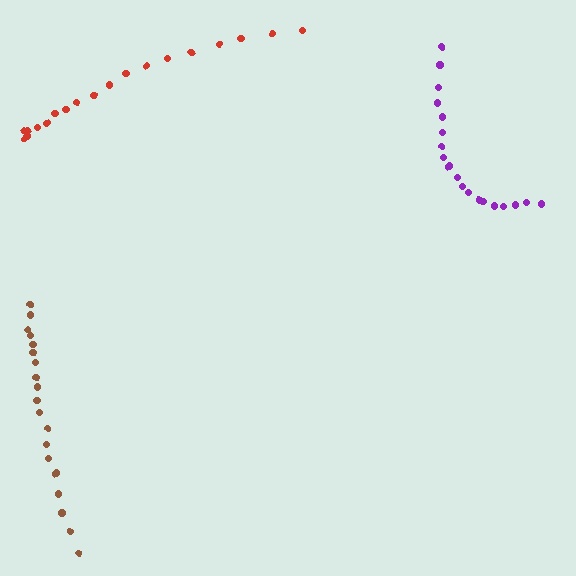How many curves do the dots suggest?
There are 3 distinct paths.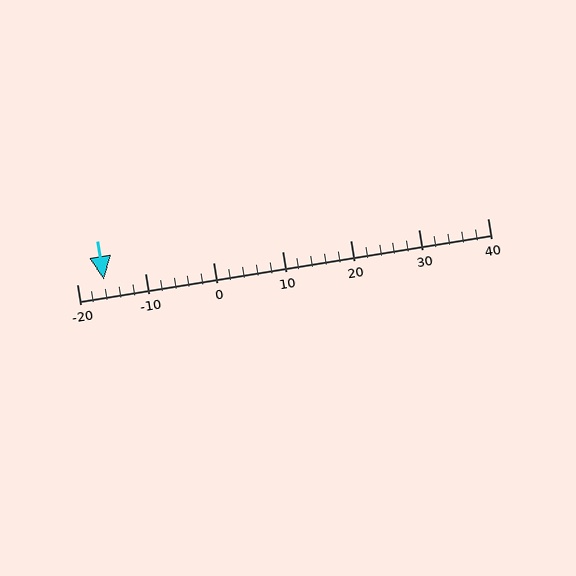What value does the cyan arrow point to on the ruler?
The cyan arrow points to approximately -16.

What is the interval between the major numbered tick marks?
The major tick marks are spaced 10 units apart.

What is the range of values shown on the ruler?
The ruler shows values from -20 to 40.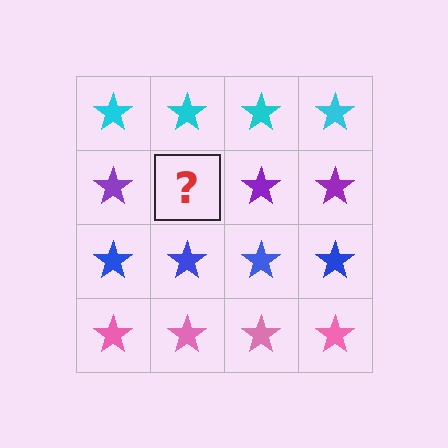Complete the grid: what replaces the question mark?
The question mark should be replaced with a purple star.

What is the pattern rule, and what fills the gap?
The rule is that each row has a consistent color. The gap should be filled with a purple star.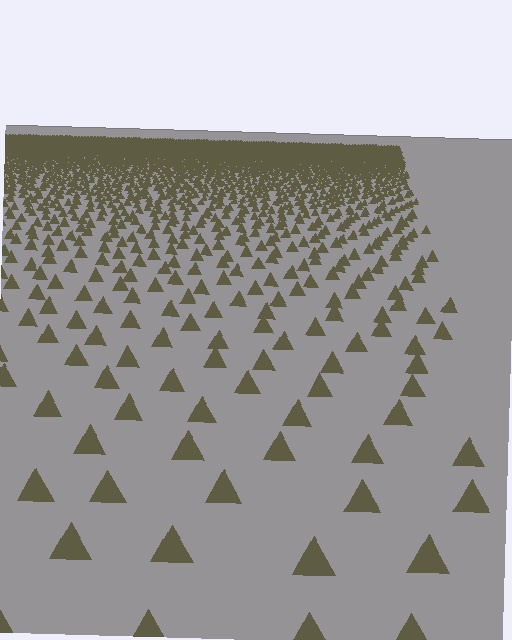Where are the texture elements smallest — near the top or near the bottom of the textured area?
Near the top.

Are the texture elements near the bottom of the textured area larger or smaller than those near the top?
Larger. Near the bottom, elements are closer to the viewer and appear at a bigger on-screen size.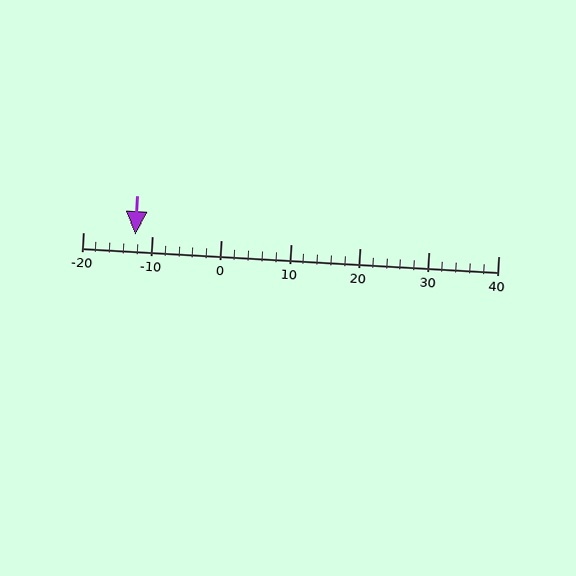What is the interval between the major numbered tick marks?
The major tick marks are spaced 10 units apart.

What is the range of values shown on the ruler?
The ruler shows values from -20 to 40.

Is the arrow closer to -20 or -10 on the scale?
The arrow is closer to -10.